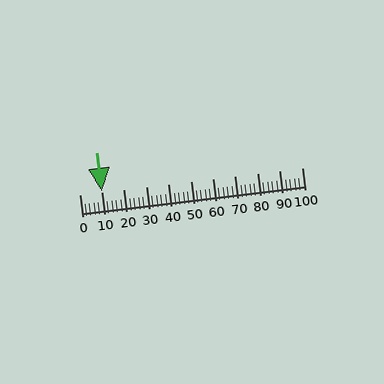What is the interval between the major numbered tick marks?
The major tick marks are spaced 10 units apart.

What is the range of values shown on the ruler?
The ruler shows values from 0 to 100.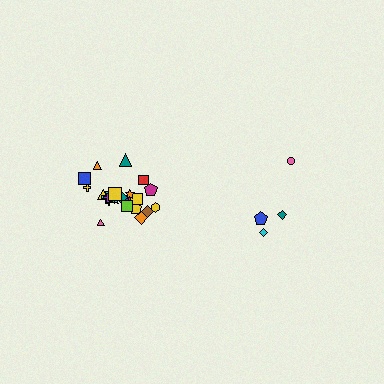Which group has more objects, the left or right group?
The left group.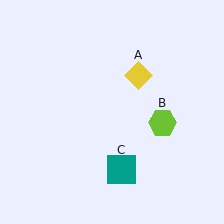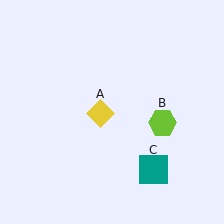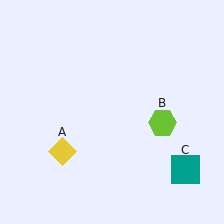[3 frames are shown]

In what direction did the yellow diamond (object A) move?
The yellow diamond (object A) moved down and to the left.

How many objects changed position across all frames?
2 objects changed position: yellow diamond (object A), teal square (object C).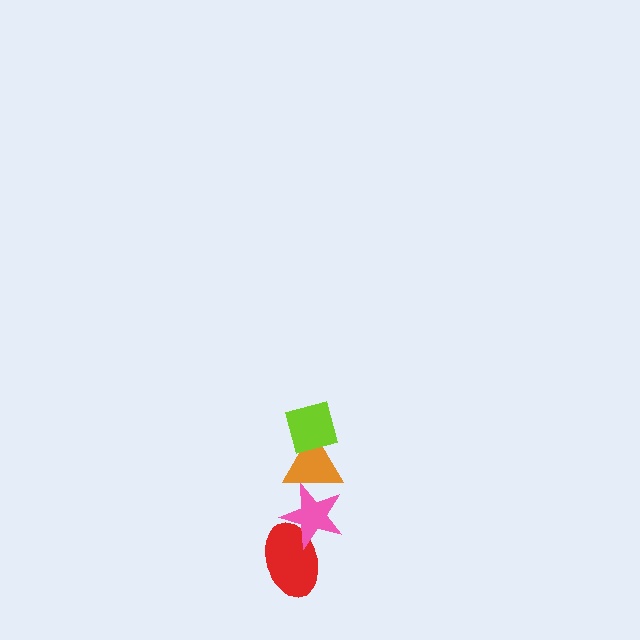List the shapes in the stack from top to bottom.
From top to bottom: the lime square, the orange triangle, the pink star, the red ellipse.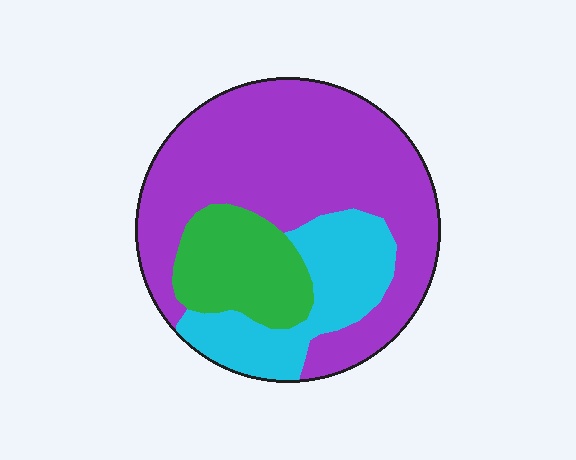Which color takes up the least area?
Green, at roughly 20%.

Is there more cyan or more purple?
Purple.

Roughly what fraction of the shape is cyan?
Cyan covers 22% of the shape.